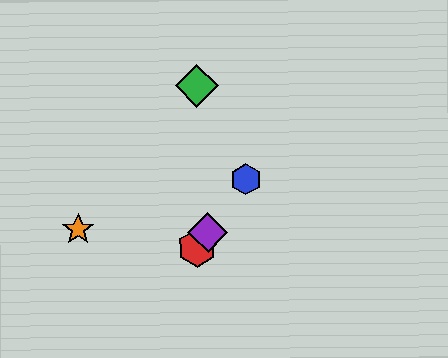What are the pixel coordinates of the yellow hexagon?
The yellow hexagon is at (206, 235).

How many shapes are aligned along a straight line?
4 shapes (the red hexagon, the blue hexagon, the yellow hexagon, the purple diamond) are aligned along a straight line.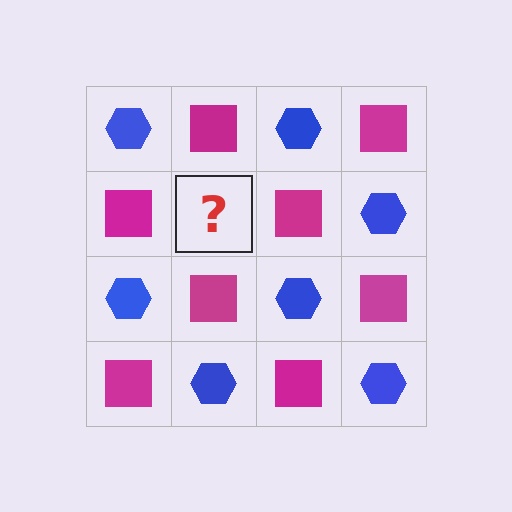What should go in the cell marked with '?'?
The missing cell should contain a blue hexagon.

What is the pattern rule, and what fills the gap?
The rule is that it alternates blue hexagon and magenta square in a checkerboard pattern. The gap should be filled with a blue hexagon.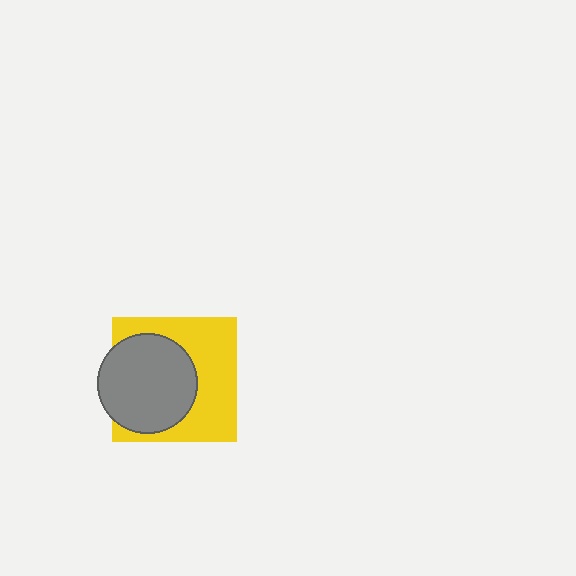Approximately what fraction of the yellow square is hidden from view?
Roughly 47% of the yellow square is hidden behind the gray circle.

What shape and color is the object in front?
The object in front is a gray circle.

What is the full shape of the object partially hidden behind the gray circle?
The partially hidden object is a yellow square.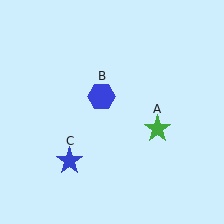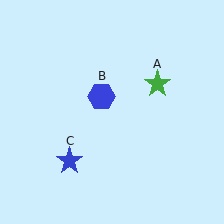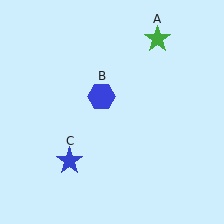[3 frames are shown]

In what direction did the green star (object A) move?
The green star (object A) moved up.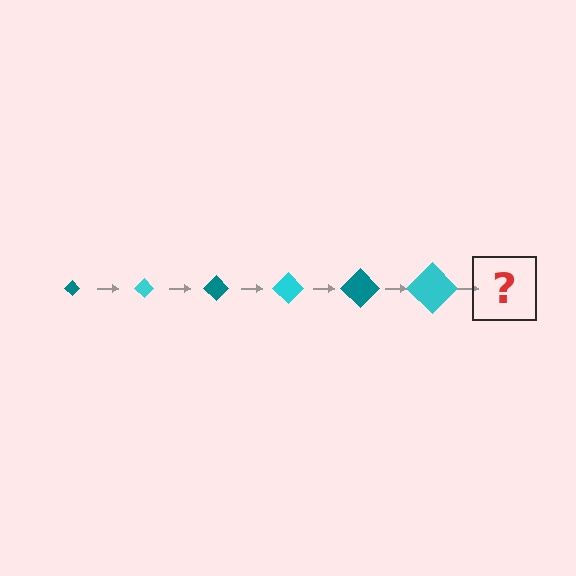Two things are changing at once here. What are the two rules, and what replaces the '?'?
The two rules are that the diamond grows larger each step and the color cycles through teal and cyan. The '?' should be a teal diamond, larger than the previous one.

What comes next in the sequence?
The next element should be a teal diamond, larger than the previous one.